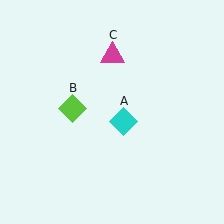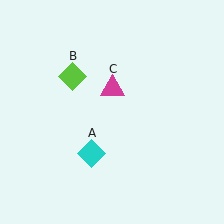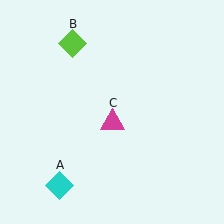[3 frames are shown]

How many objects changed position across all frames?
3 objects changed position: cyan diamond (object A), lime diamond (object B), magenta triangle (object C).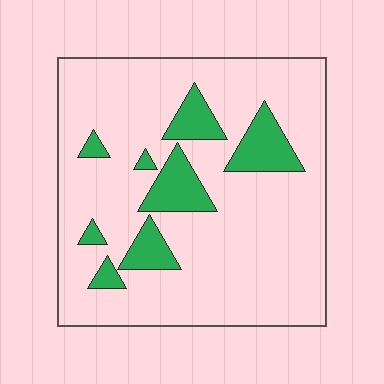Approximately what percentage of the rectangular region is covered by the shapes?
Approximately 15%.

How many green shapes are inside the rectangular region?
8.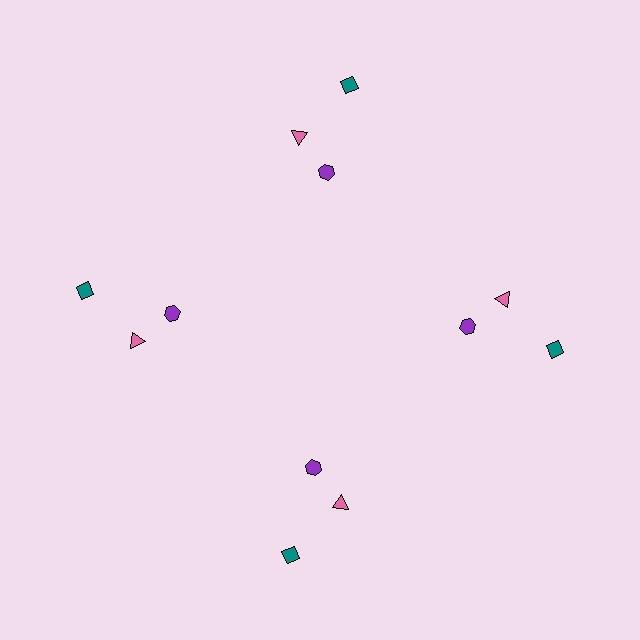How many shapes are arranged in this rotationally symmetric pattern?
There are 12 shapes, arranged in 4 groups of 3.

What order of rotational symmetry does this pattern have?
This pattern has 4-fold rotational symmetry.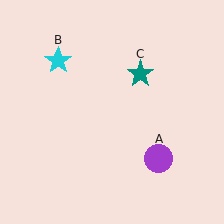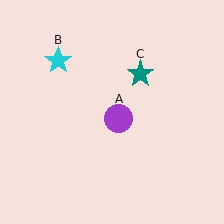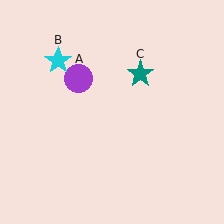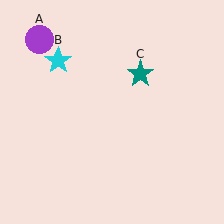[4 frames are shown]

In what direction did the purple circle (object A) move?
The purple circle (object A) moved up and to the left.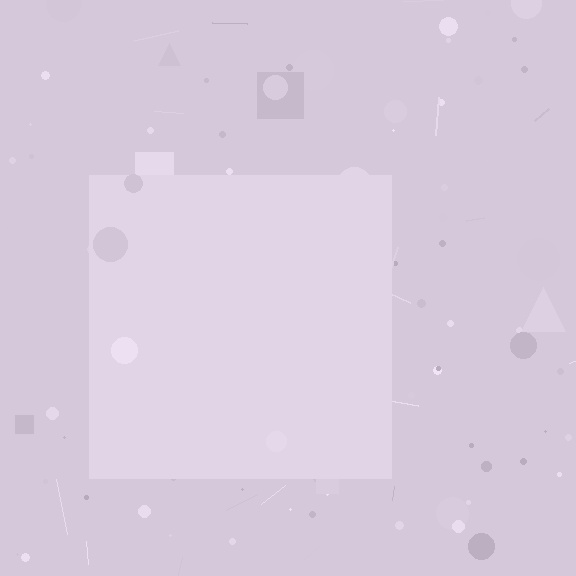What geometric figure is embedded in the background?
A square is embedded in the background.